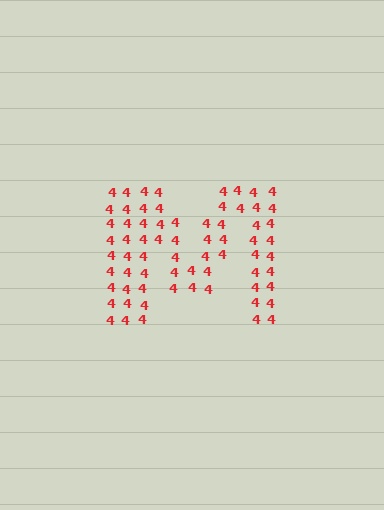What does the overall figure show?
The overall figure shows the letter M.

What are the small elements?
The small elements are digit 4's.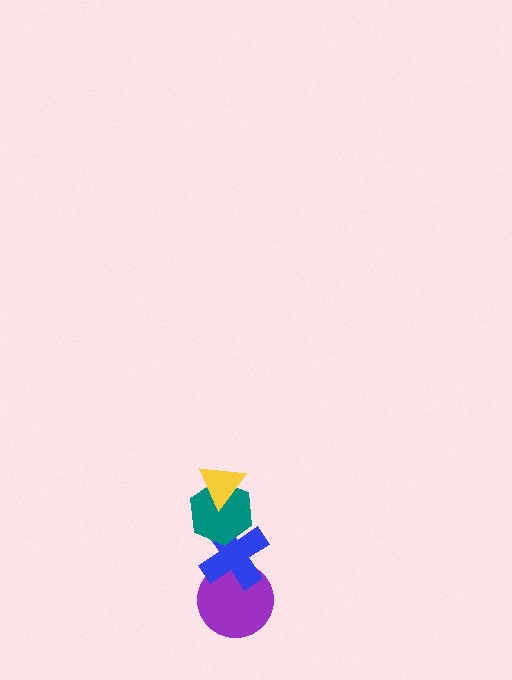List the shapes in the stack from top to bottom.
From top to bottom: the yellow triangle, the teal hexagon, the blue cross, the purple circle.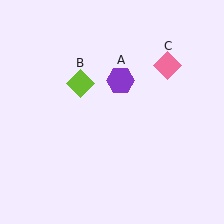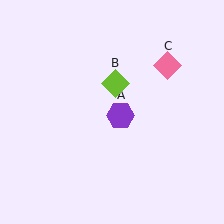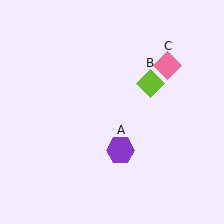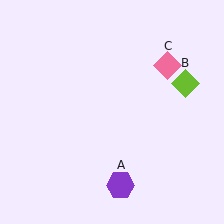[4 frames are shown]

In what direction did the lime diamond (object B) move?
The lime diamond (object B) moved right.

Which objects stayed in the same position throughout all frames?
Pink diamond (object C) remained stationary.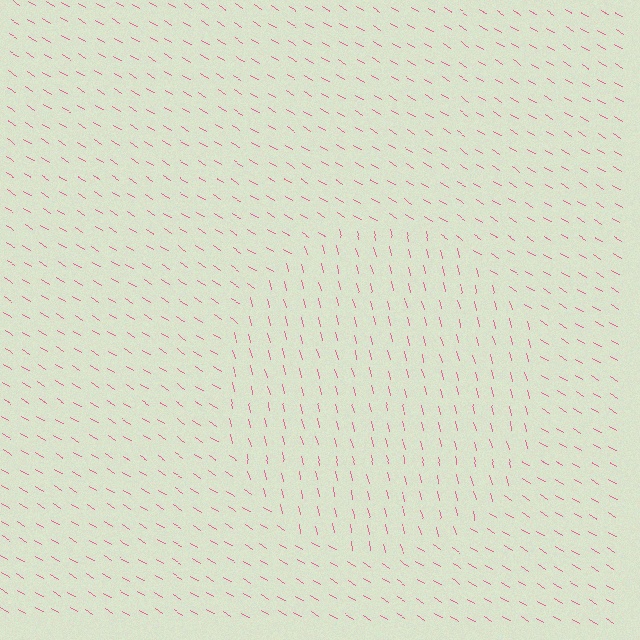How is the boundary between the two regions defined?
The boundary is defined purely by a change in line orientation (approximately 45 degrees difference). All lines are the same color and thickness.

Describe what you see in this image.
The image is filled with small pink line segments. A circle region in the image has lines oriented differently from the surrounding lines, creating a visible texture boundary.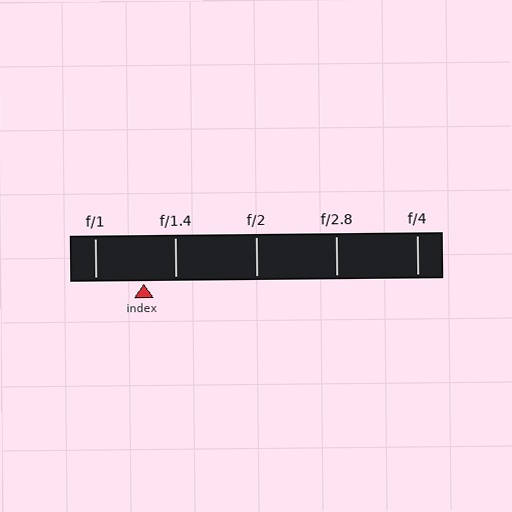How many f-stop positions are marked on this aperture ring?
There are 5 f-stop positions marked.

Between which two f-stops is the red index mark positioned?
The index mark is between f/1 and f/1.4.